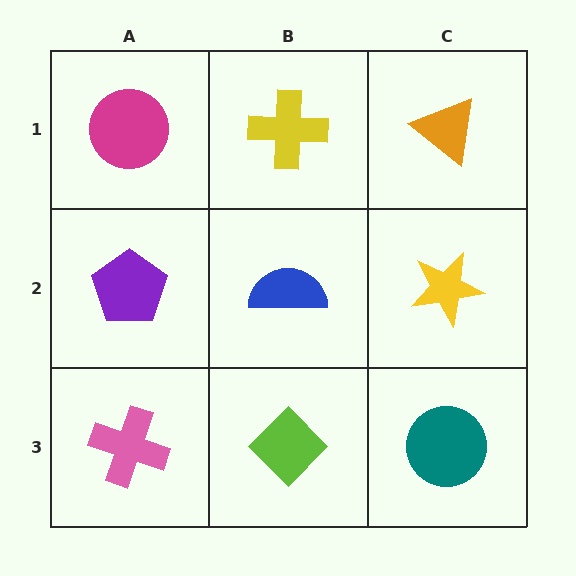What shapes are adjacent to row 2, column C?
An orange triangle (row 1, column C), a teal circle (row 3, column C), a blue semicircle (row 2, column B).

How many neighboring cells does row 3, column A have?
2.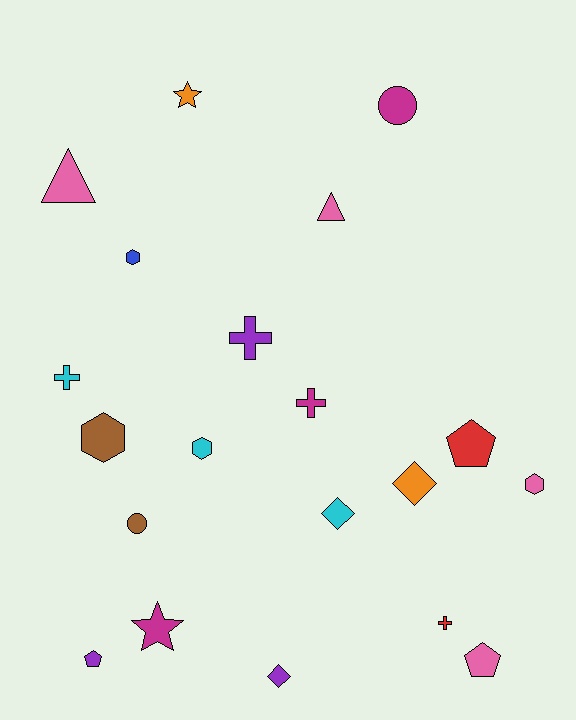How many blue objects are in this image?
There is 1 blue object.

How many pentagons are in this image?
There are 3 pentagons.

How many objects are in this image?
There are 20 objects.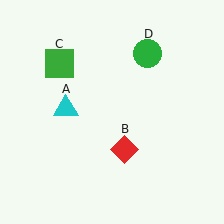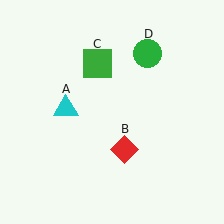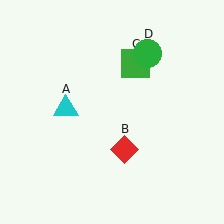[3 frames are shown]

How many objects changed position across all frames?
1 object changed position: green square (object C).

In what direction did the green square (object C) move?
The green square (object C) moved right.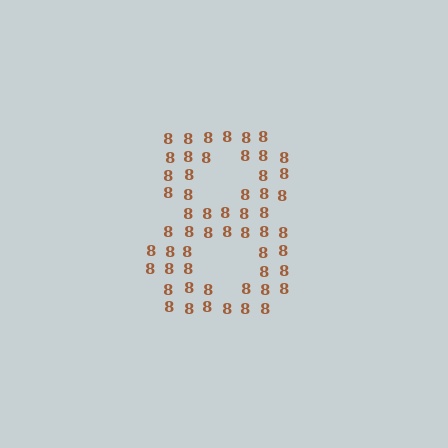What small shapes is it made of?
It is made of small digit 8's.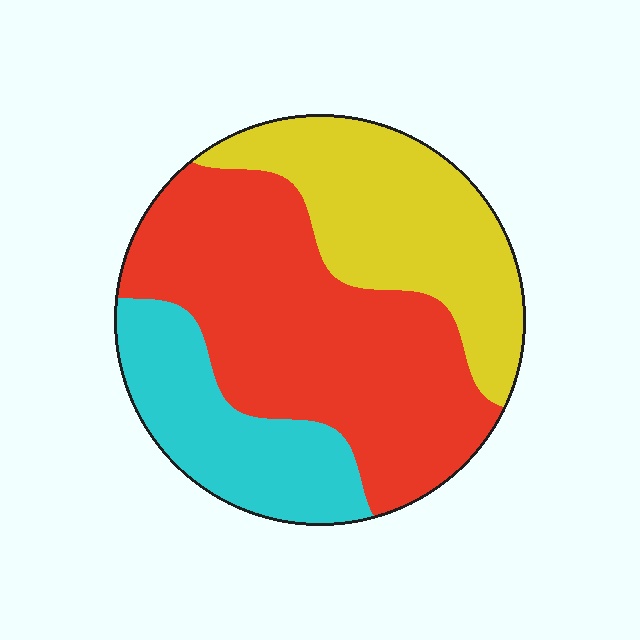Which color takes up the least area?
Cyan, at roughly 20%.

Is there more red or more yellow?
Red.